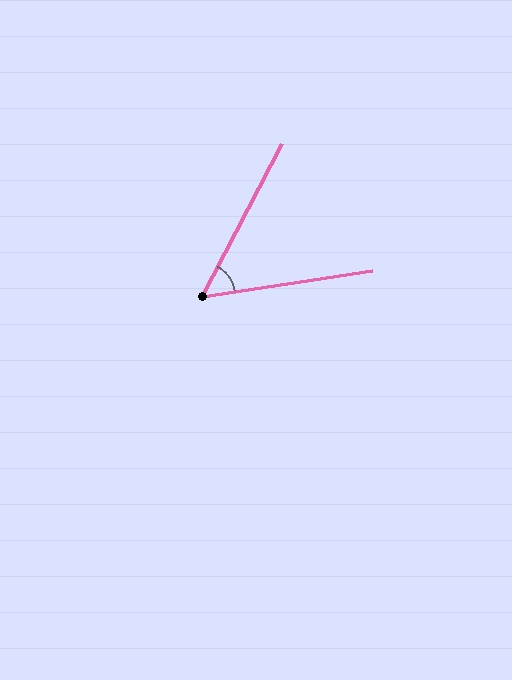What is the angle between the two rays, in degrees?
Approximately 54 degrees.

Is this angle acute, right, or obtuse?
It is acute.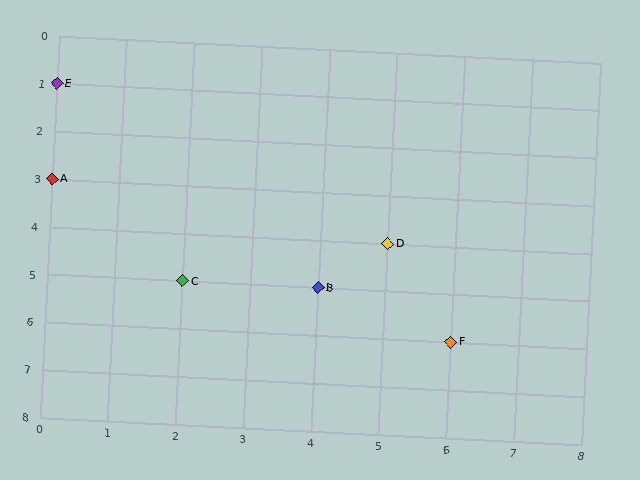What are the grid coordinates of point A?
Point A is at grid coordinates (0, 3).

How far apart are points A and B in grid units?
Points A and B are 4 columns and 2 rows apart (about 4.5 grid units diagonally).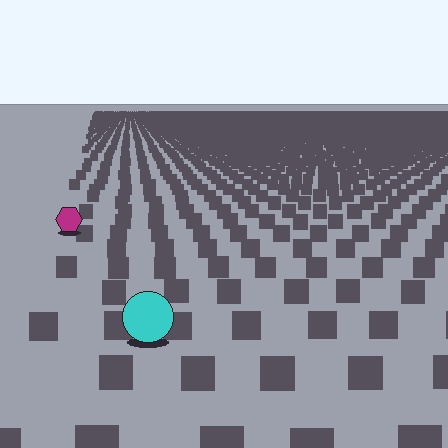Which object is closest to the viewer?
The cyan circle is closest. The texture marks near it are larger and more spread out.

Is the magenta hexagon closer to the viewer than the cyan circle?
No. The cyan circle is closer — you can tell from the texture gradient: the ground texture is coarser near it.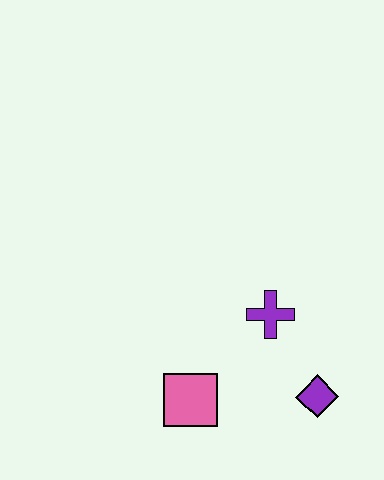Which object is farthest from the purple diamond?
The pink square is farthest from the purple diamond.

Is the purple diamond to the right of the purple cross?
Yes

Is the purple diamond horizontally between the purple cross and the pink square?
No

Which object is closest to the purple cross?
The purple diamond is closest to the purple cross.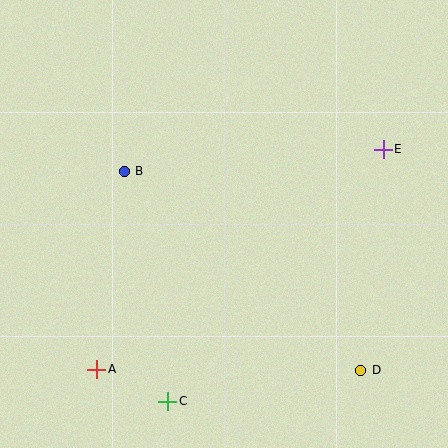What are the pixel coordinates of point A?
Point A is at (97, 370).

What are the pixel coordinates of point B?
Point B is at (124, 171).